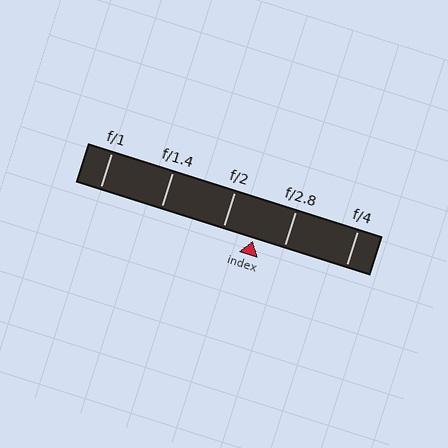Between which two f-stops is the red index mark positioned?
The index mark is between f/2 and f/2.8.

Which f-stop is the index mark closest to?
The index mark is closest to f/2.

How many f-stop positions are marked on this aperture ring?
There are 5 f-stop positions marked.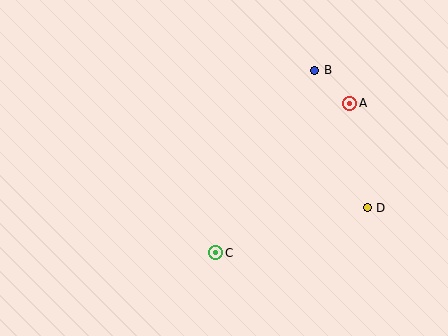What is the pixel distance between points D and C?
The distance between D and C is 158 pixels.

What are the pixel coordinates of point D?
Point D is at (367, 208).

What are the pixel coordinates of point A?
Point A is at (350, 103).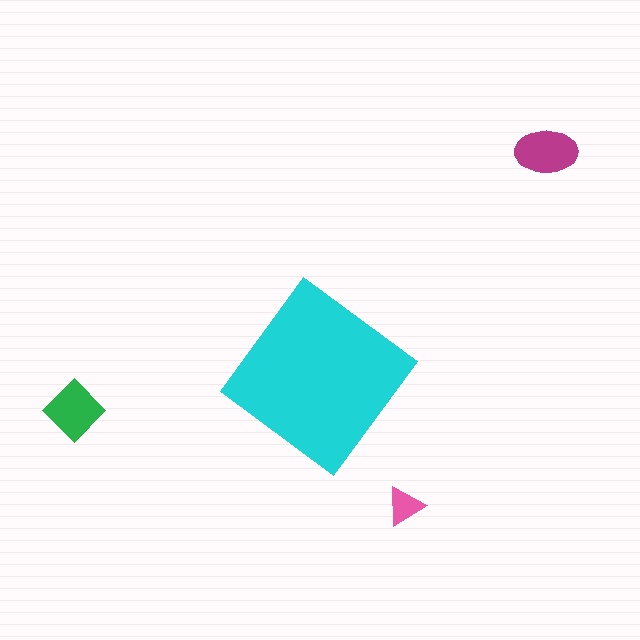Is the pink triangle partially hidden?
No, the pink triangle is fully visible.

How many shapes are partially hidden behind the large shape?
0 shapes are partially hidden.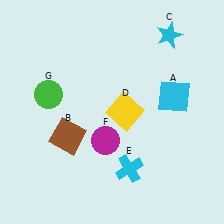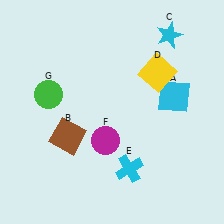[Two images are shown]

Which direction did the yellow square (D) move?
The yellow square (D) moved up.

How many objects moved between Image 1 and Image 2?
1 object moved between the two images.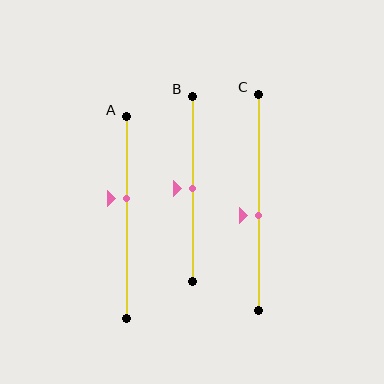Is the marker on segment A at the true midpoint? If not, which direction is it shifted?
No, the marker on segment A is shifted upward by about 10% of the segment length.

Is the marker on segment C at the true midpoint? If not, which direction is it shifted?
No, the marker on segment C is shifted downward by about 6% of the segment length.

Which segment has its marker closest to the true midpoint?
Segment B has its marker closest to the true midpoint.